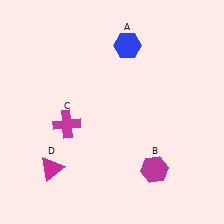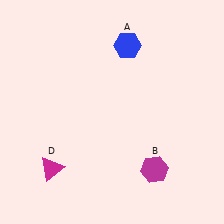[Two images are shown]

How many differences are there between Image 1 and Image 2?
There is 1 difference between the two images.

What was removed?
The magenta cross (C) was removed in Image 2.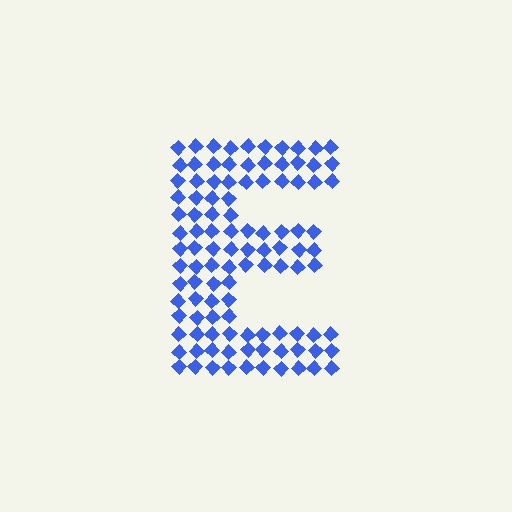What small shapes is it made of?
It is made of small diamonds.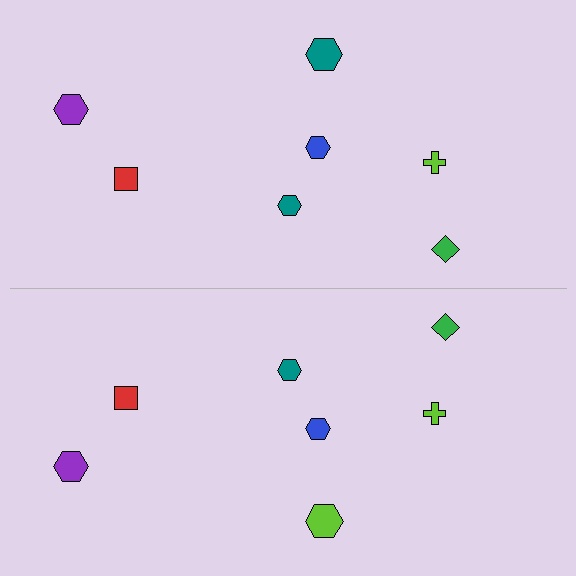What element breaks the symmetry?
The lime hexagon on the bottom side breaks the symmetry — its mirror counterpart is teal.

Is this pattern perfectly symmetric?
No, the pattern is not perfectly symmetric. The lime hexagon on the bottom side breaks the symmetry — its mirror counterpart is teal.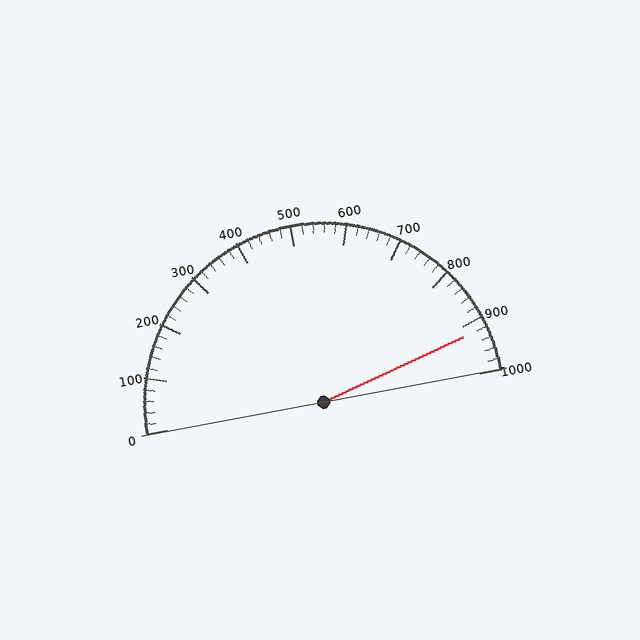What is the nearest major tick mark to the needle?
The nearest major tick mark is 900.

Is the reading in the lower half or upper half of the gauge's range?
The reading is in the upper half of the range (0 to 1000).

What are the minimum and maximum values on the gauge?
The gauge ranges from 0 to 1000.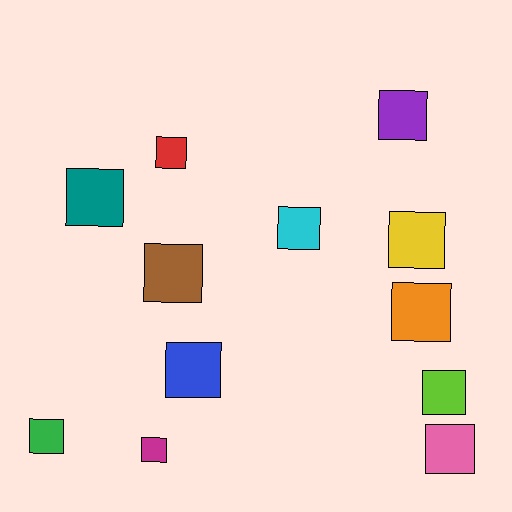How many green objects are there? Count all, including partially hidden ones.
There is 1 green object.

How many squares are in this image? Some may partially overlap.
There are 12 squares.